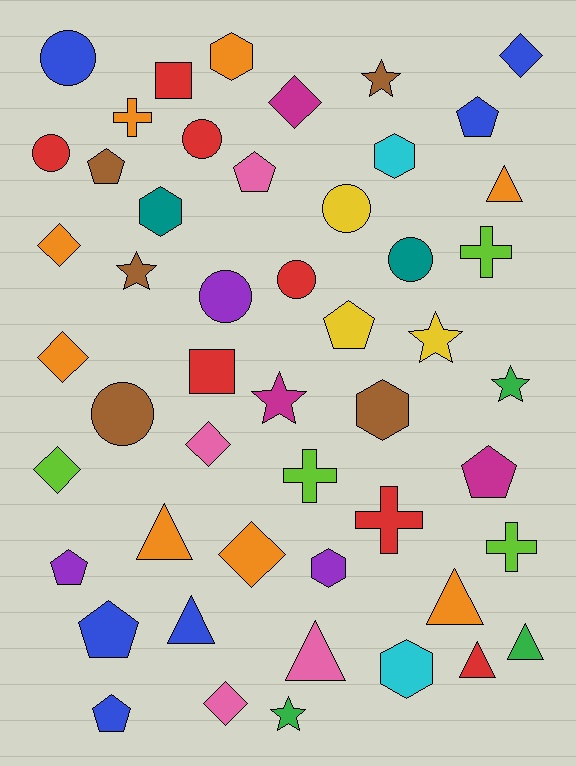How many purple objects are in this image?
There are 3 purple objects.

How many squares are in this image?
There are 2 squares.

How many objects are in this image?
There are 50 objects.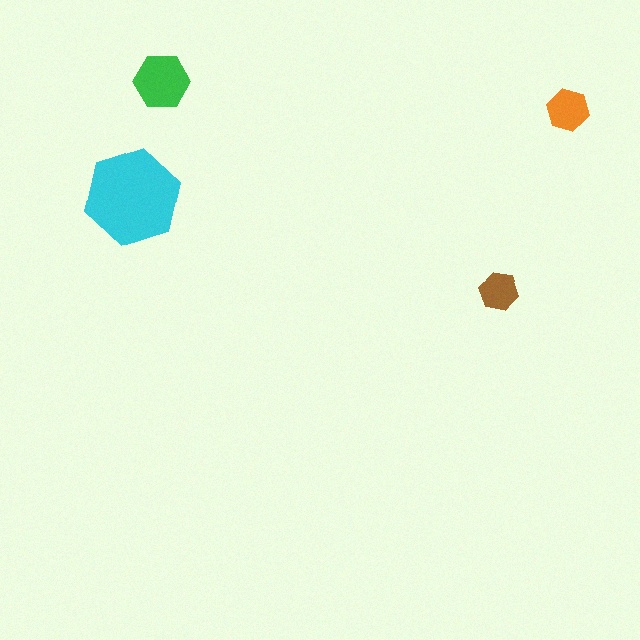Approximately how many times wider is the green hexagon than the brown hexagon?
About 1.5 times wider.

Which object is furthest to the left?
The cyan hexagon is leftmost.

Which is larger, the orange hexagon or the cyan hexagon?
The cyan one.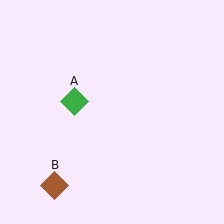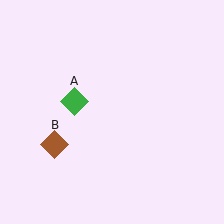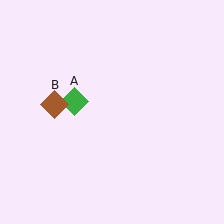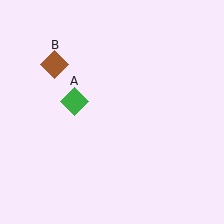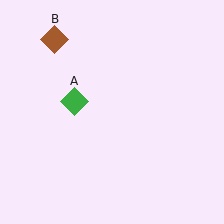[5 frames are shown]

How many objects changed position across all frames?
1 object changed position: brown diamond (object B).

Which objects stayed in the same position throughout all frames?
Green diamond (object A) remained stationary.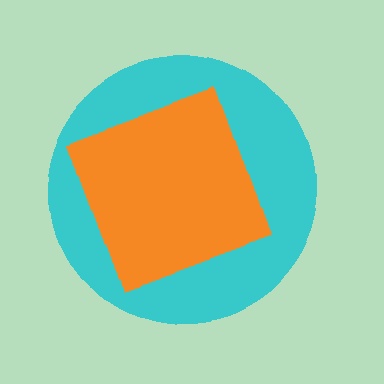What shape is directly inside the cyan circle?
The orange square.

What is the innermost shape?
The orange square.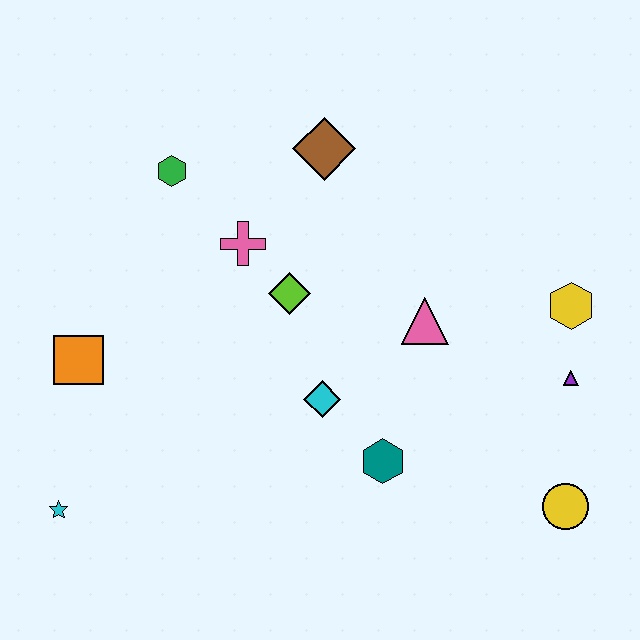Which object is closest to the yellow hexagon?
The purple triangle is closest to the yellow hexagon.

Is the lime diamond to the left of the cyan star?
No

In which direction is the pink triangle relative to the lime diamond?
The pink triangle is to the right of the lime diamond.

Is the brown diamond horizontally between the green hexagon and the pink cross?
No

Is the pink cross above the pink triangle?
Yes